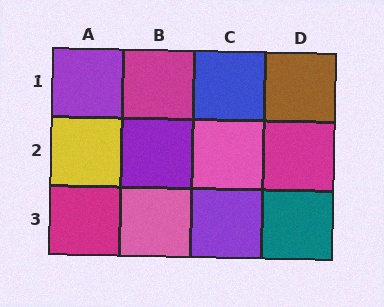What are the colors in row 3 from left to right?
Magenta, pink, purple, teal.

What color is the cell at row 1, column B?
Magenta.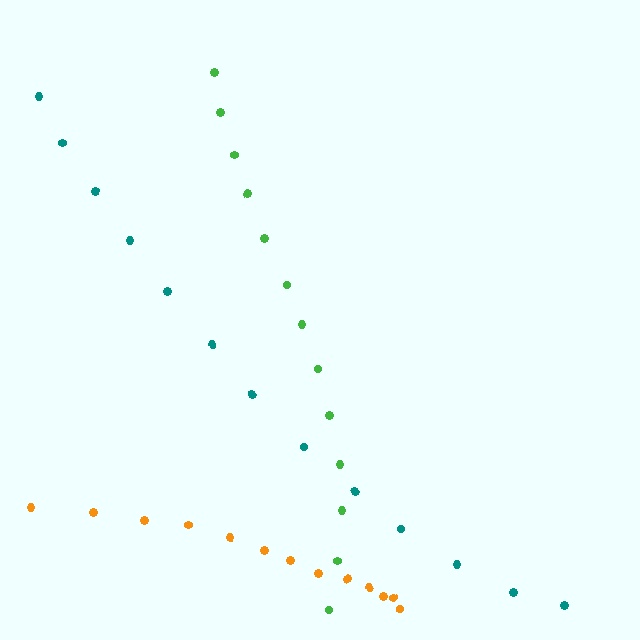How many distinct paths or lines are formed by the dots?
There are 3 distinct paths.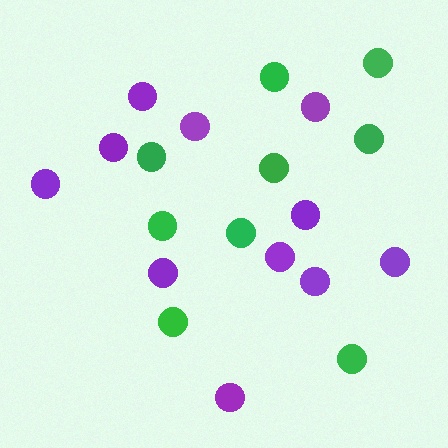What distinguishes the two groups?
There are 2 groups: one group of green circles (9) and one group of purple circles (11).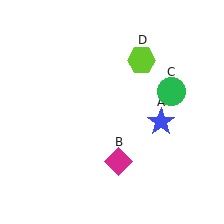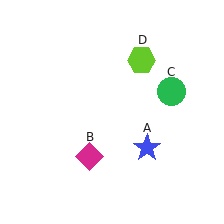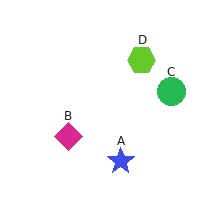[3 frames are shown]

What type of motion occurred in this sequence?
The blue star (object A), magenta diamond (object B) rotated clockwise around the center of the scene.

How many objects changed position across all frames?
2 objects changed position: blue star (object A), magenta diamond (object B).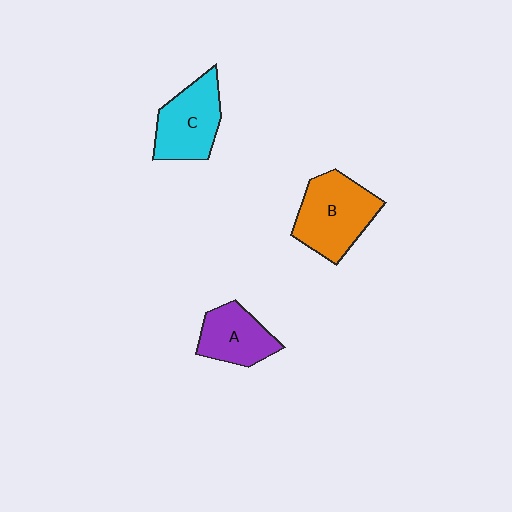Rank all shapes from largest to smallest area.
From largest to smallest: B (orange), C (cyan), A (purple).